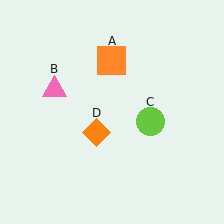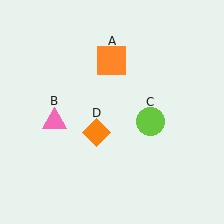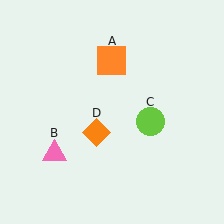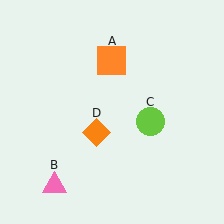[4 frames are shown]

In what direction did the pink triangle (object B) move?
The pink triangle (object B) moved down.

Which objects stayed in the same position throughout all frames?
Orange square (object A) and lime circle (object C) and orange diamond (object D) remained stationary.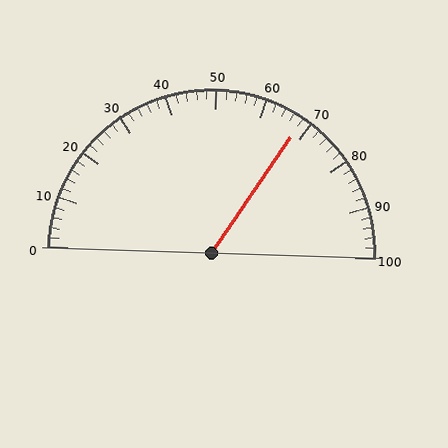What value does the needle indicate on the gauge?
The needle indicates approximately 68.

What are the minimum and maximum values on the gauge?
The gauge ranges from 0 to 100.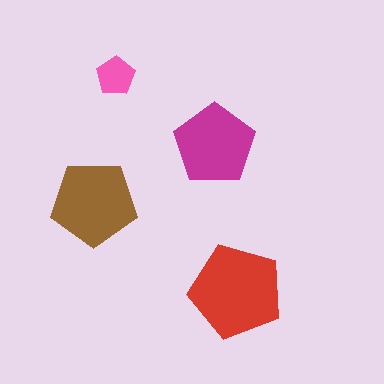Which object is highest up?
The pink pentagon is topmost.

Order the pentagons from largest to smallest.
the red one, the brown one, the magenta one, the pink one.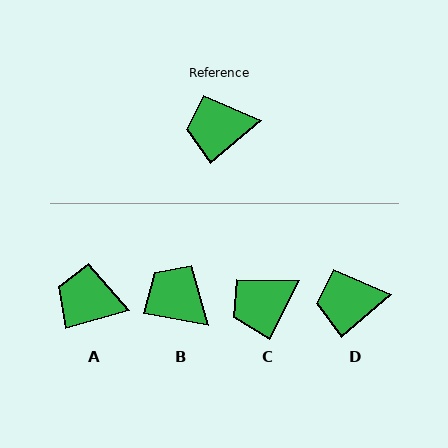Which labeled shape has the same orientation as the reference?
D.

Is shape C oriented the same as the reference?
No, it is off by about 22 degrees.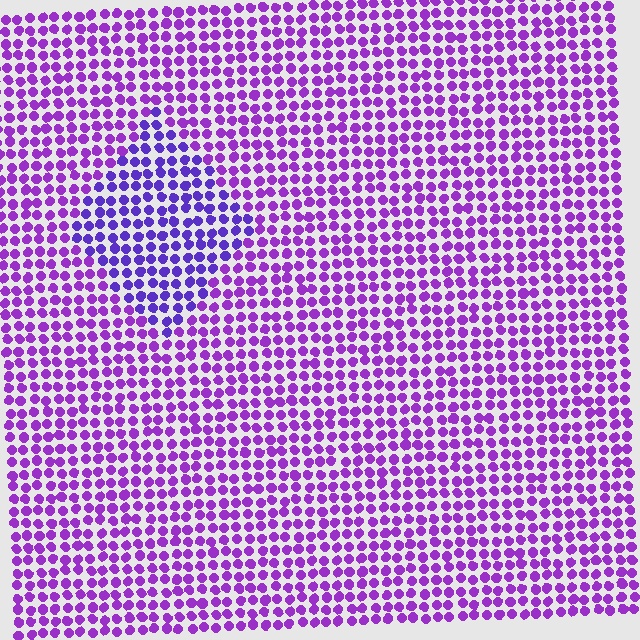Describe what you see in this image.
The image is filled with small purple elements in a uniform arrangement. A diamond-shaped region is visible where the elements are tinted to a slightly different hue, forming a subtle color boundary.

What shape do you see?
I see a diamond.